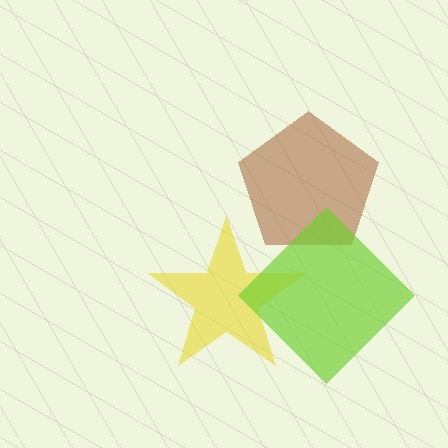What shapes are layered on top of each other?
The layered shapes are: a yellow star, a brown pentagon, a lime diamond.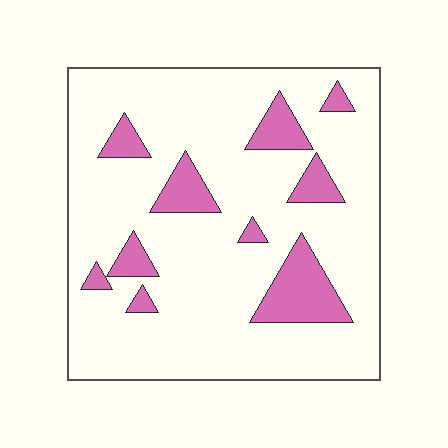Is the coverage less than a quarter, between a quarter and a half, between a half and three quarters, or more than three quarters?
Less than a quarter.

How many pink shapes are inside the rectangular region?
10.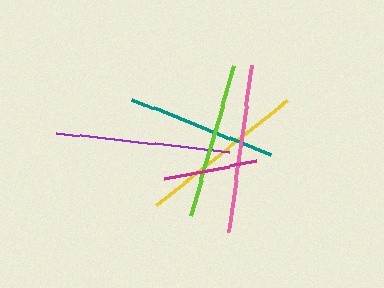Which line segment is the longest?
The purple line is the longest at approximately 174 pixels.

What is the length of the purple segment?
The purple segment is approximately 174 pixels long.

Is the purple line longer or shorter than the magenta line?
The purple line is longer than the magenta line.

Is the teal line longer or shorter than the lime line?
The lime line is longer than the teal line.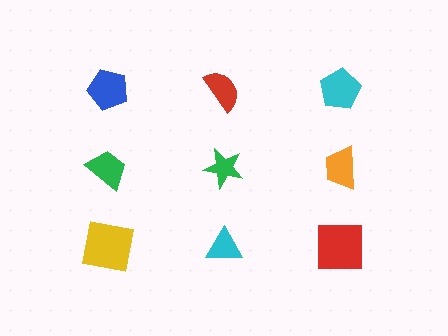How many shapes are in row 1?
3 shapes.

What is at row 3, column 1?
A yellow square.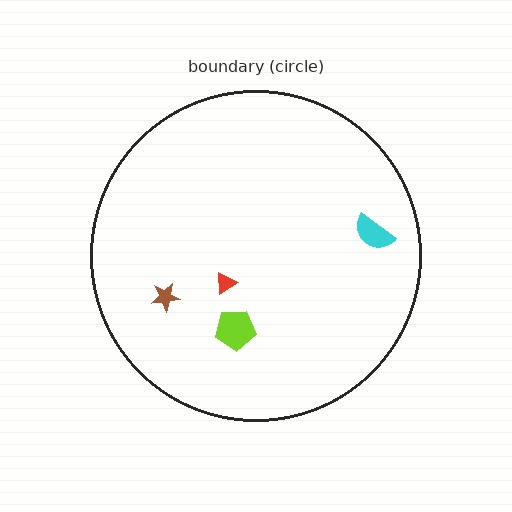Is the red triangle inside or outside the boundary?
Inside.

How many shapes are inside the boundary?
4 inside, 0 outside.